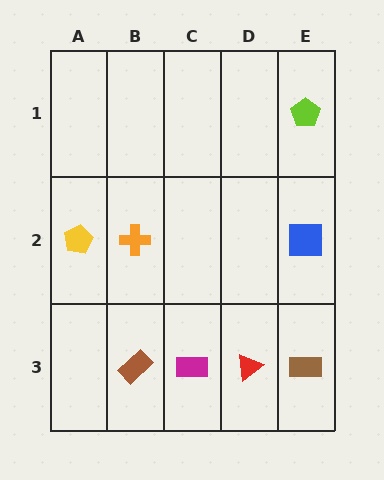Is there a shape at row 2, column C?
No, that cell is empty.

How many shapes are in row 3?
4 shapes.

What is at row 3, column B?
A brown rectangle.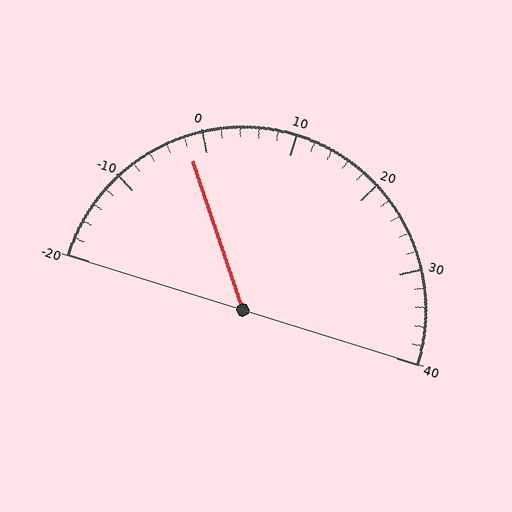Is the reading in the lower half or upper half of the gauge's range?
The reading is in the lower half of the range (-20 to 40).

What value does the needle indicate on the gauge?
The needle indicates approximately -2.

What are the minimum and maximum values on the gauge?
The gauge ranges from -20 to 40.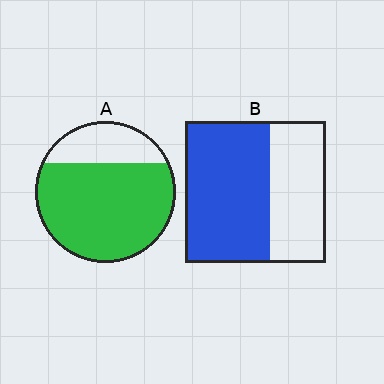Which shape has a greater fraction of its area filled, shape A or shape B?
Shape A.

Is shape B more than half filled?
Yes.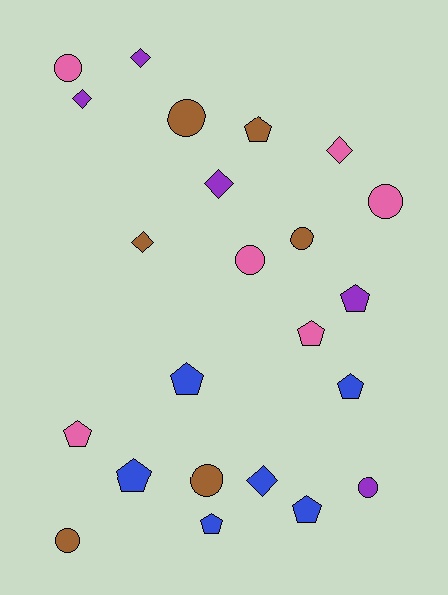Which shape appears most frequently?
Pentagon, with 9 objects.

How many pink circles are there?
There are 3 pink circles.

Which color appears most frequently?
Blue, with 6 objects.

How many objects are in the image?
There are 23 objects.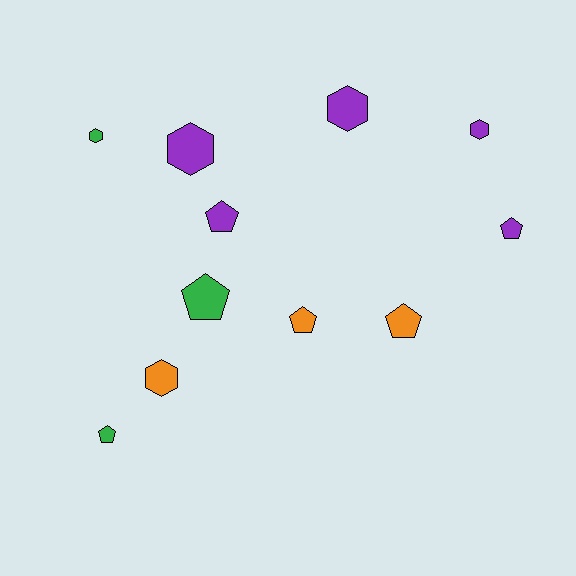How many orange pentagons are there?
There are 2 orange pentagons.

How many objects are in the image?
There are 11 objects.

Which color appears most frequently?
Purple, with 5 objects.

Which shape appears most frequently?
Pentagon, with 6 objects.